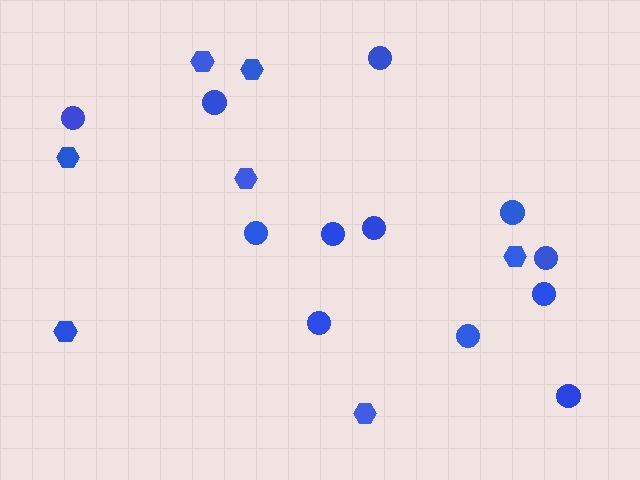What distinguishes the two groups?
There are 2 groups: one group of hexagons (7) and one group of circles (12).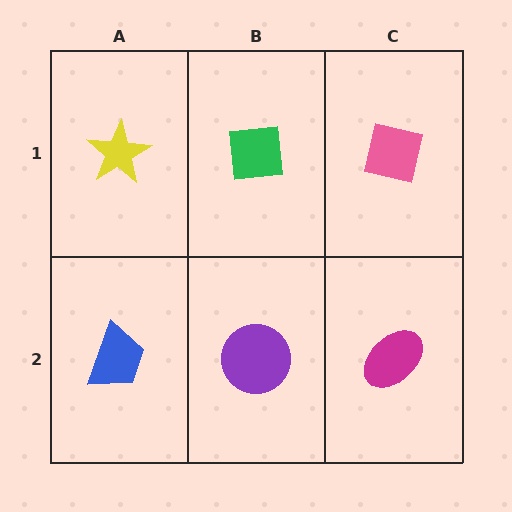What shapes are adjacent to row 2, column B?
A green square (row 1, column B), a blue trapezoid (row 2, column A), a magenta ellipse (row 2, column C).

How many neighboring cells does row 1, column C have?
2.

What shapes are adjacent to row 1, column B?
A purple circle (row 2, column B), a yellow star (row 1, column A), a pink square (row 1, column C).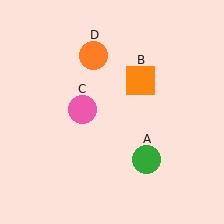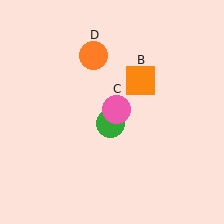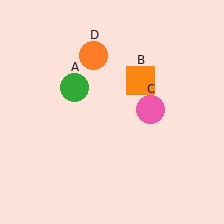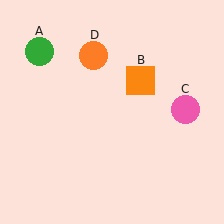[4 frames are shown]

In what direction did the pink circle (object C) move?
The pink circle (object C) moved right.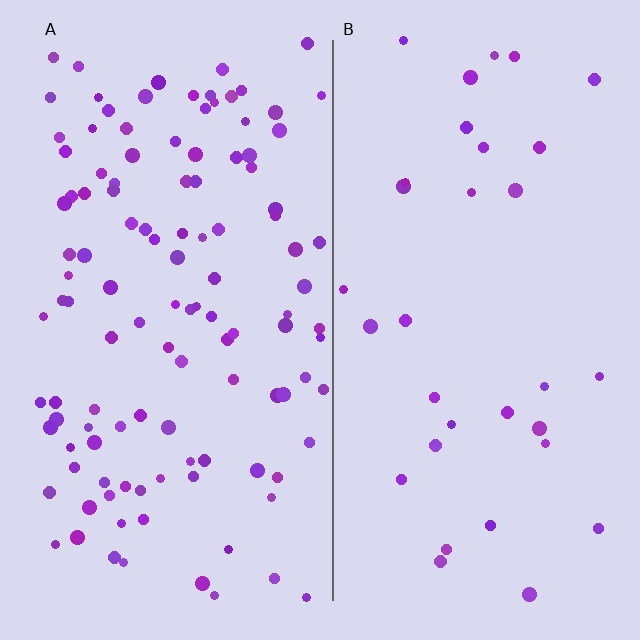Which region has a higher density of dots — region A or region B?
A (the left).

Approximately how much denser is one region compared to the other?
Approximately 3.6× — region A over region B.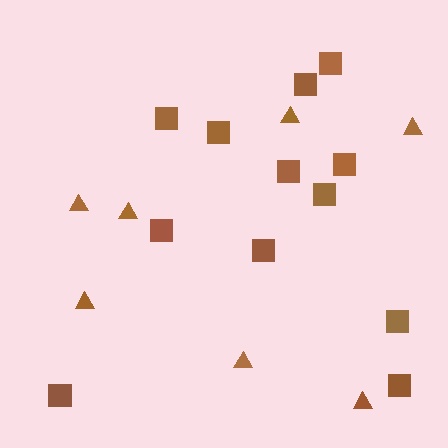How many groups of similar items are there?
There are 2 groups: one group of squares (12) and one group of triangles (7).